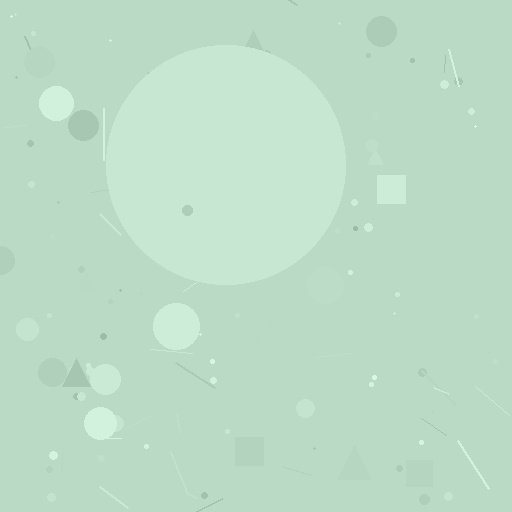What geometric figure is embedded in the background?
A circle is embedded in the background.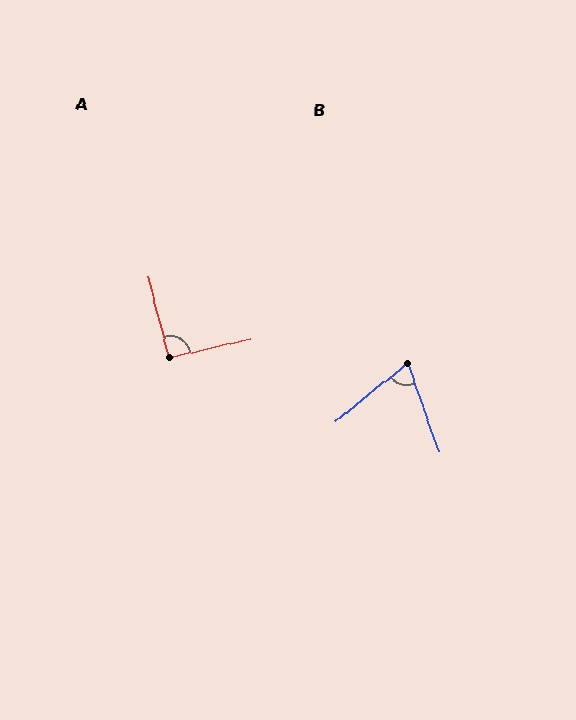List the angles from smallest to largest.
B (70°), A (92°).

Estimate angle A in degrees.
Approximately 92 degrees.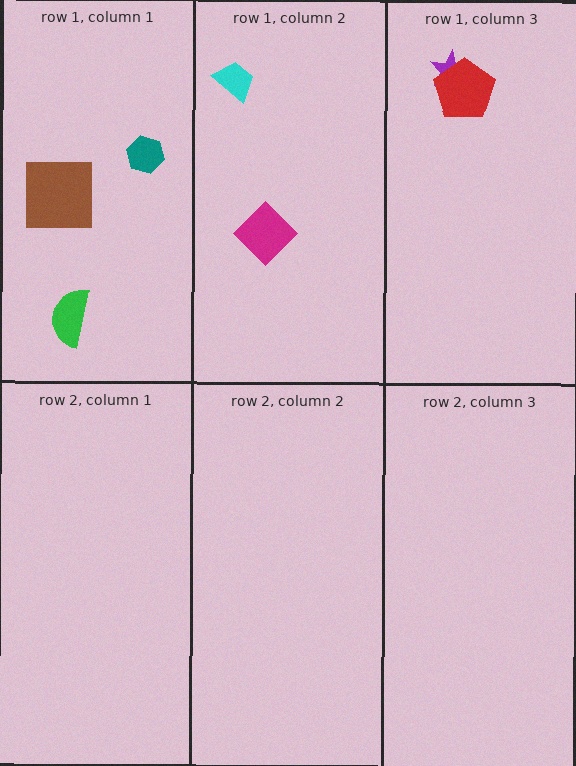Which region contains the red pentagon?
The row 1, column 3 region.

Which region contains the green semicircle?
The row 1, column 1 region.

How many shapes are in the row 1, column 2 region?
2.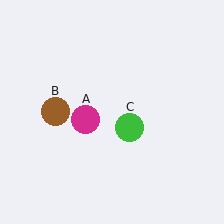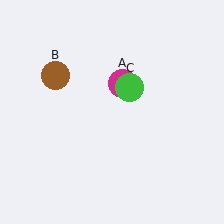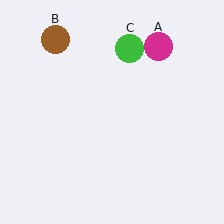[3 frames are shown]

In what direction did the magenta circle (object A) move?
The magenta circle (object A) moved up and to the right.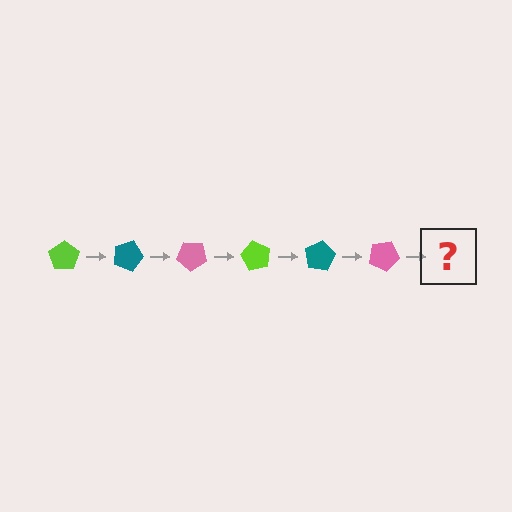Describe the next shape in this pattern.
It should be a lime pentagon, rotated 120 degrees from the start.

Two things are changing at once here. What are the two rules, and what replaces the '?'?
The two rules are that it rotates 20 degrees each step and the color cycles through lime, teal, and pink. The '?' should be a lime pentagon, rotated 120 degrees from the start.